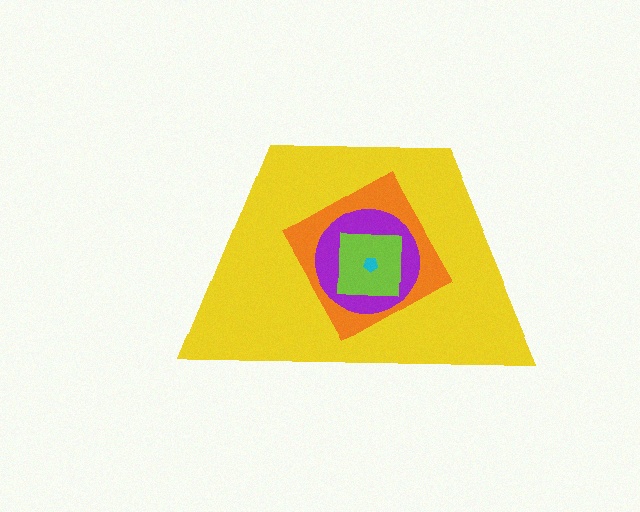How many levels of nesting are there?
5.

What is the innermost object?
The cyan pentagon.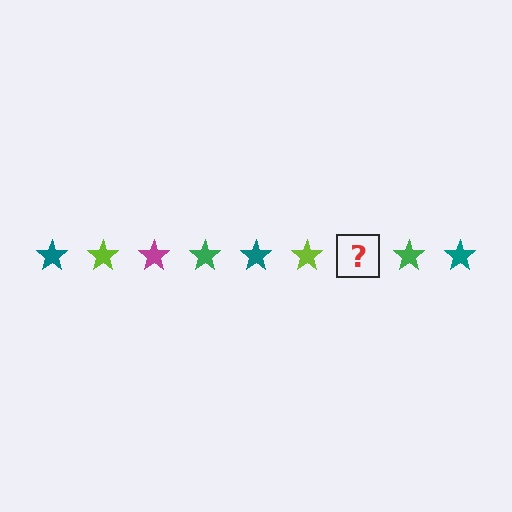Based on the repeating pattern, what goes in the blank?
The blank should be a magenta star.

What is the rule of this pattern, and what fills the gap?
The rule is that the pattern cycles through teal, lime, magenta, green stars. The gap should be filled with a magenta star.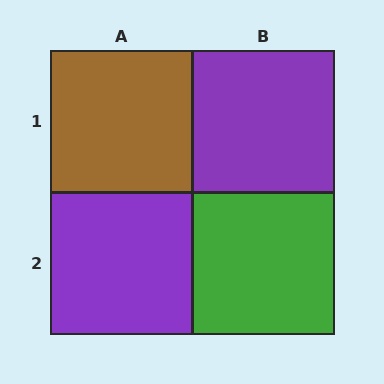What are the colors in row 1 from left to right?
Brown, purple.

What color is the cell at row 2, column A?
Purple.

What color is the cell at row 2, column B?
Green.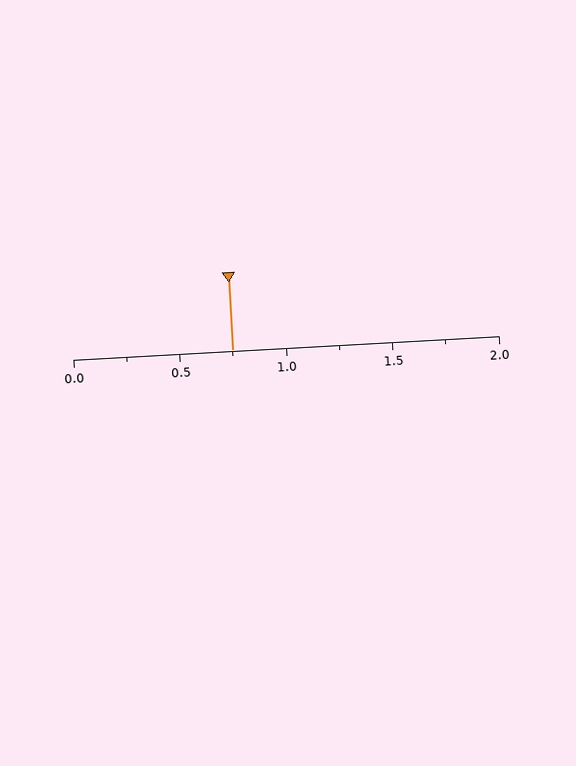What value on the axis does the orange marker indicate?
The marker indicates approximately 0.75.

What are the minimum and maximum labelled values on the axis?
The axis runs from 0.0 to 2.0.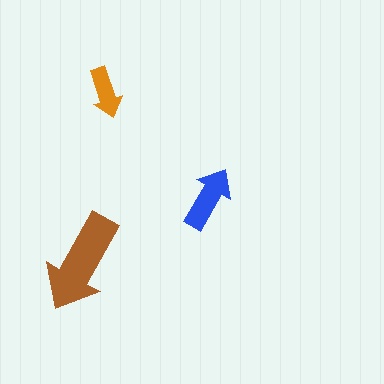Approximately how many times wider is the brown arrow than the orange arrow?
About 2 times wider.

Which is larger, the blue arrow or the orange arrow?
The blue one.